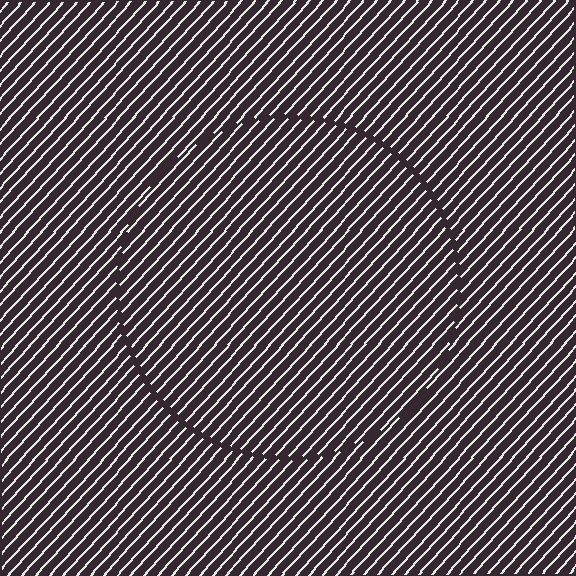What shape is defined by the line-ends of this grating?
An illusory circle. The interior of the shape contains the same grating, shifted by half a period — the contour is defined by the phase discontinuity where line-ends from the inner and outer gratings abut.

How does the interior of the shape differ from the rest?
The interior of the shape contains the same grating, shifted by half a period — the contour is defined by the phase discontinuity where line-ends from the inner and outer gratings abut.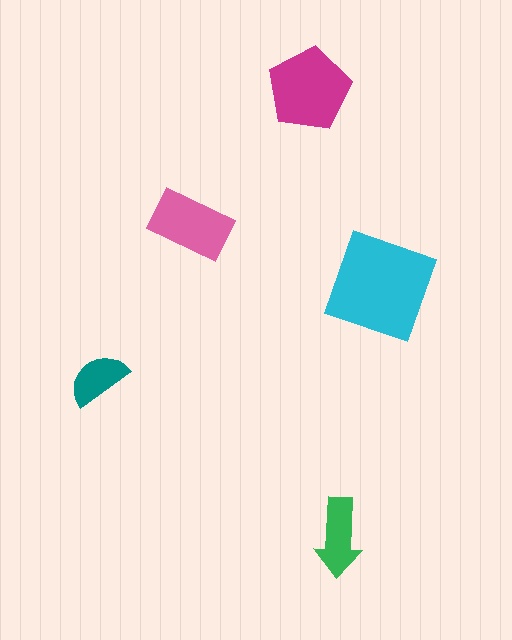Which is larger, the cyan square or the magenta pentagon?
The cyan square.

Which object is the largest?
The cyan square.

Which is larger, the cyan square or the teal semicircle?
The cyan square.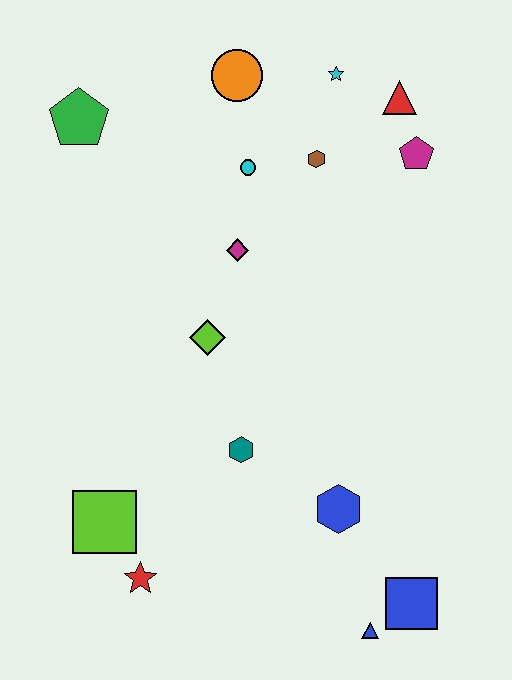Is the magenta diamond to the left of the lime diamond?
No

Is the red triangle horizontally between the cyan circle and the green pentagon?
No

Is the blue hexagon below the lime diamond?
Yes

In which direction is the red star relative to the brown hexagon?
The red star is below the brown hexagon.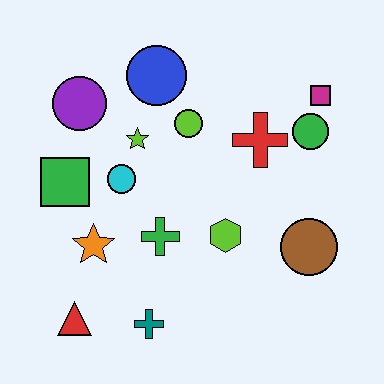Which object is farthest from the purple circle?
The brown circle is farthest from the purple circle.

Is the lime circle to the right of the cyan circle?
Yes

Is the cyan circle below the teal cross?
No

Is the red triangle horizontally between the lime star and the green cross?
No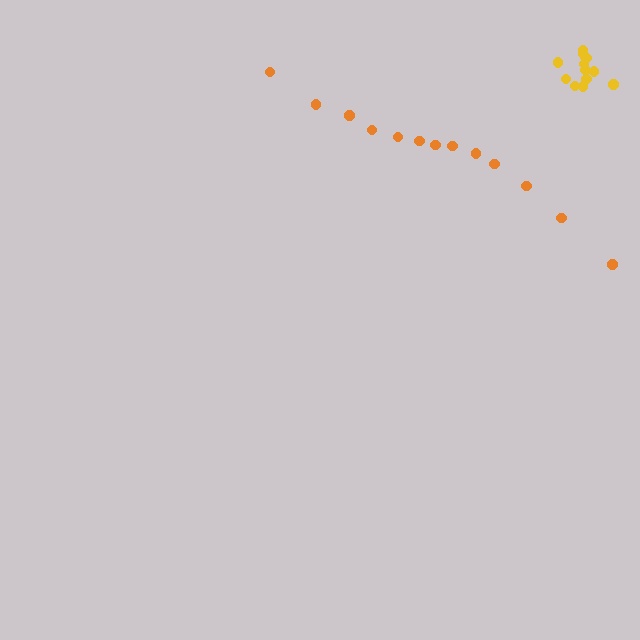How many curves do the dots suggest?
There are 2 distinct paths.